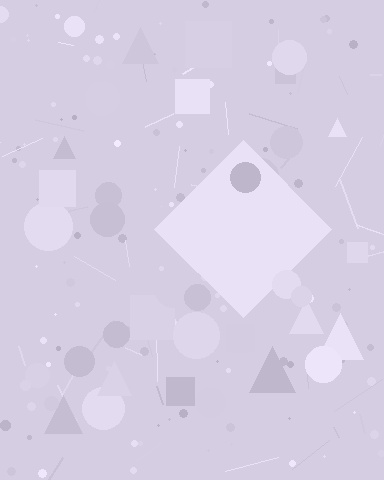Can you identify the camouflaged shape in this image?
The camouflaged shape is a diamond.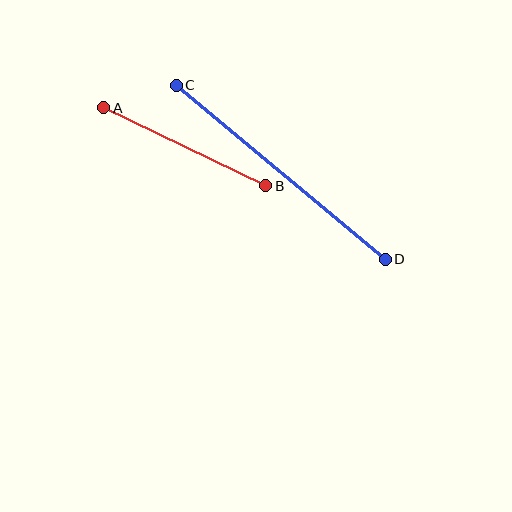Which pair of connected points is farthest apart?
Points C and D are farthest apart.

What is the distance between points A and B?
The distance is approximately 180 pixels.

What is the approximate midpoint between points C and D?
The midpoint is at approximately (281, 172) pixels.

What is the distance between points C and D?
The distance is approximately 272 pixels.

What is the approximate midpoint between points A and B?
The midpoint is at approximately (185, 147) pixels.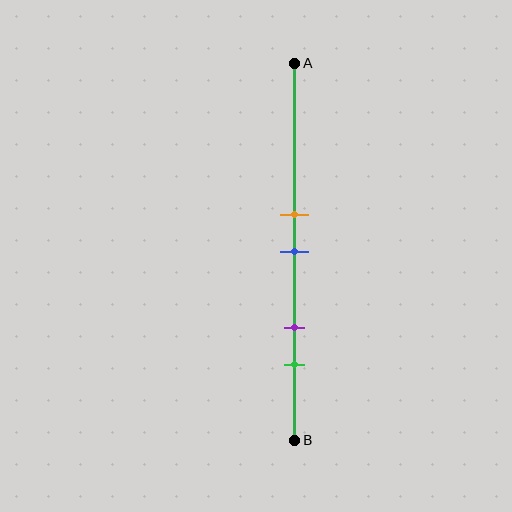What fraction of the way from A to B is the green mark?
The green mark is approximately 80% (0.8) of the way from A to B.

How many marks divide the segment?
There are 4 marks dividing the segment.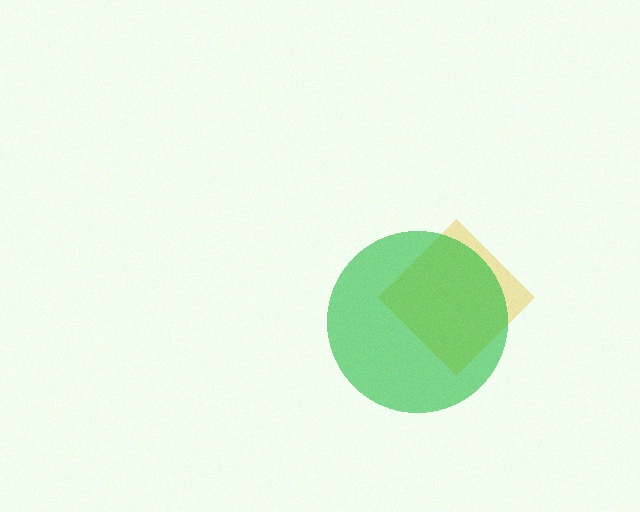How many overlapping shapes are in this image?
There are 2 overlapping shapes in the image.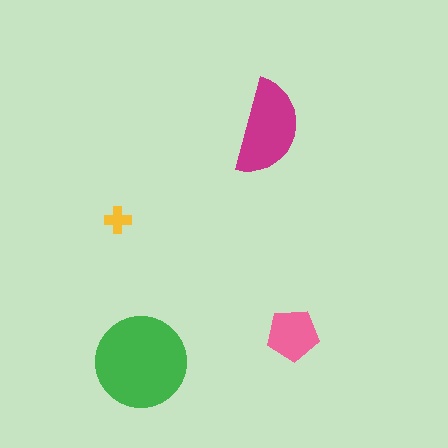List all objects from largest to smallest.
The green circle, the magenta semicircle, the pink pentagon, the yellow cross.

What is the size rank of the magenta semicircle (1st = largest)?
2nd.